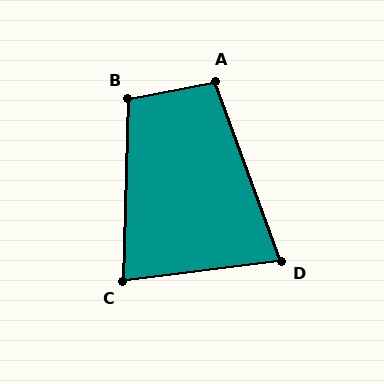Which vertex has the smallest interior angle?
D, at approximately 77 degrees.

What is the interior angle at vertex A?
Approximately 99 degrees (obtuse).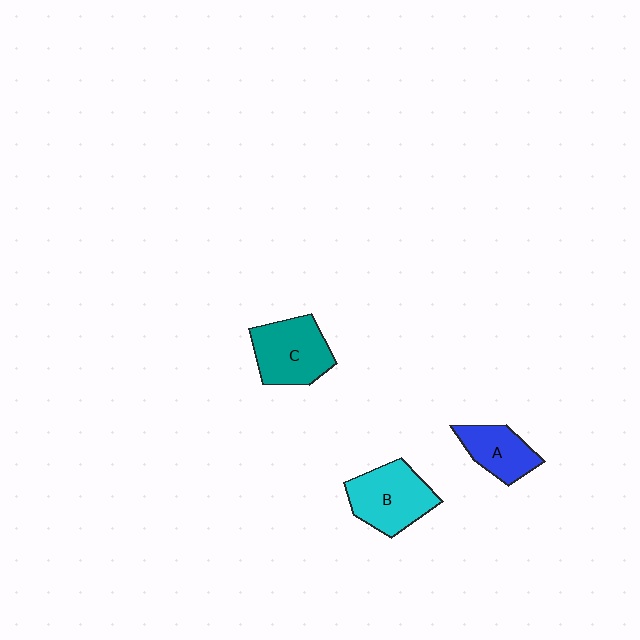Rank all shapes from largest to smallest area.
From largest to smallest: B (cyan), C (teal), A (blue).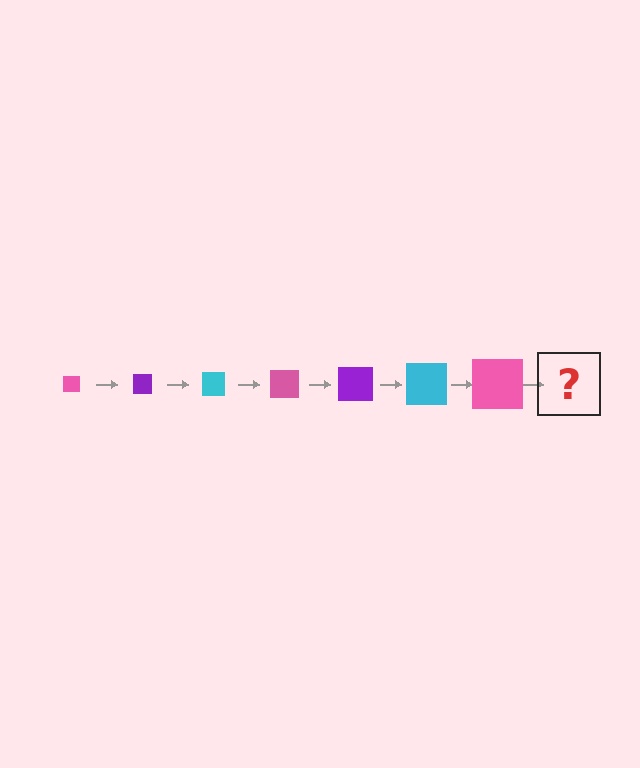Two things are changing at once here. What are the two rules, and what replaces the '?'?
The two rules are that the square grows larger each step and the color cycles through pink, purple, and cyan. The '?' should be a purple square, larger than the previous one.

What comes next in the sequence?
The next element should be a purple square, larger than the previous one.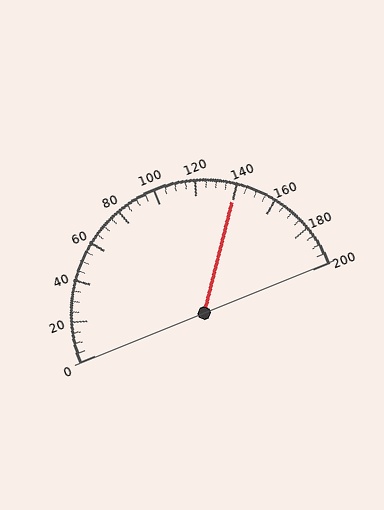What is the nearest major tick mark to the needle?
The nearest major tick mark is 140.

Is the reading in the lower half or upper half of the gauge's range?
The reading is in the upper half of the range (0 to 200).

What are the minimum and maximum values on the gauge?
The gauge ranges from 0 to 200.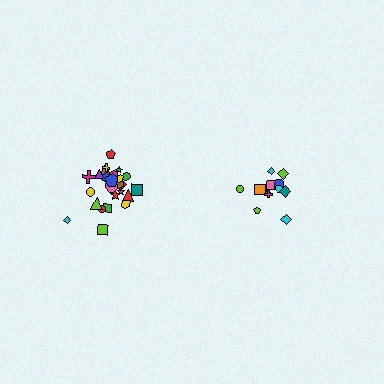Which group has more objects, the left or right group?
The left group.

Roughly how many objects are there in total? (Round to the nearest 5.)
Roughly 35 objects in total.